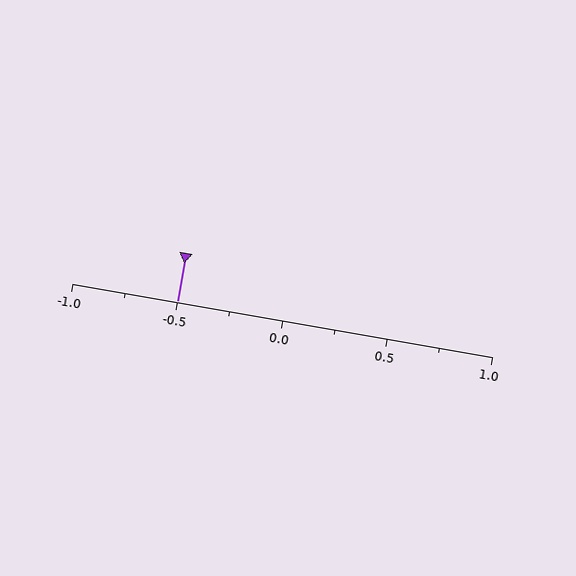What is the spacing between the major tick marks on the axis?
The major ticks are spaced 0.5 apart.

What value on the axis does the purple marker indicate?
The marker indicates approximately -0.5.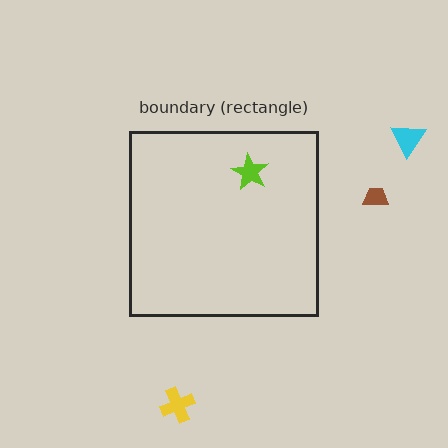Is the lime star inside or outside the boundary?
Inside.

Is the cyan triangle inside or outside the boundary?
Outside.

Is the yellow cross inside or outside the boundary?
Outside.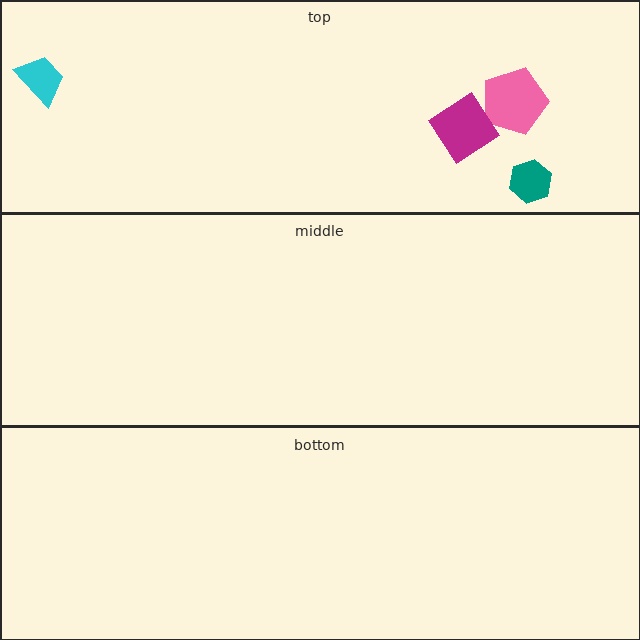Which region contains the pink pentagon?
The top region.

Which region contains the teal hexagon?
The top region.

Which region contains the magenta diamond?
The top region.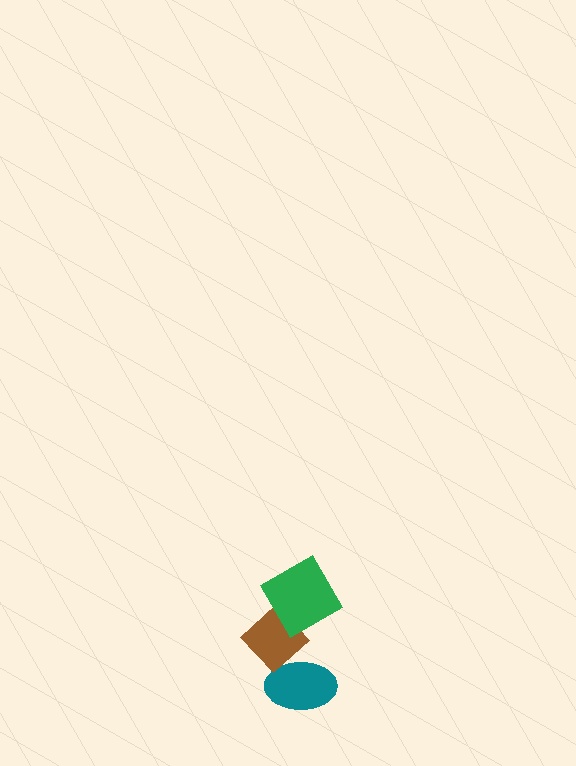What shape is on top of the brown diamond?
The green diamond is on top of the brown diamond.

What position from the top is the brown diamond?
The brown diamond is 2nd from the top.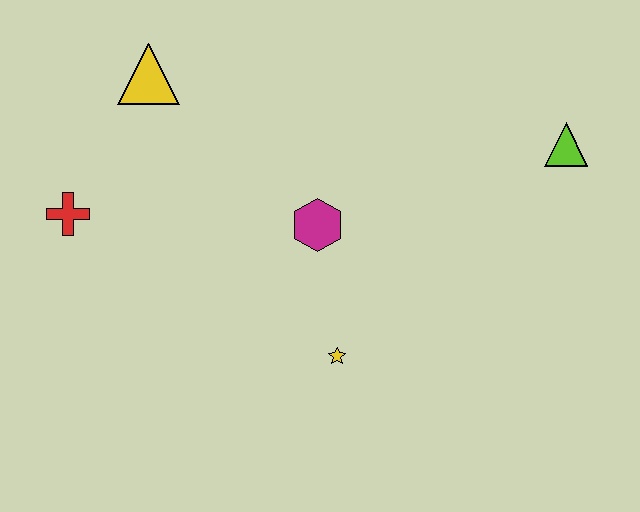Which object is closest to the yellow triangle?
The red cross is closest to the yellow triangle.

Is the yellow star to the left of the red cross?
No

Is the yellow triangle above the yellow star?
Yes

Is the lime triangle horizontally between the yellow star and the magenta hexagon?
No